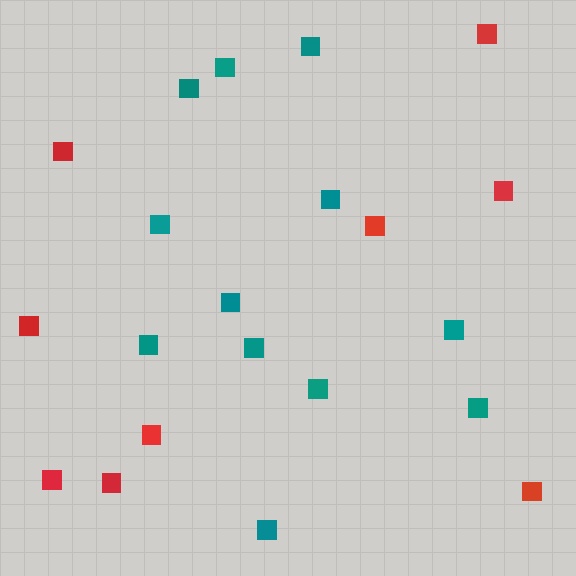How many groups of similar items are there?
There are 2 groups: one group of teal squares (12) and one group of red squares (9).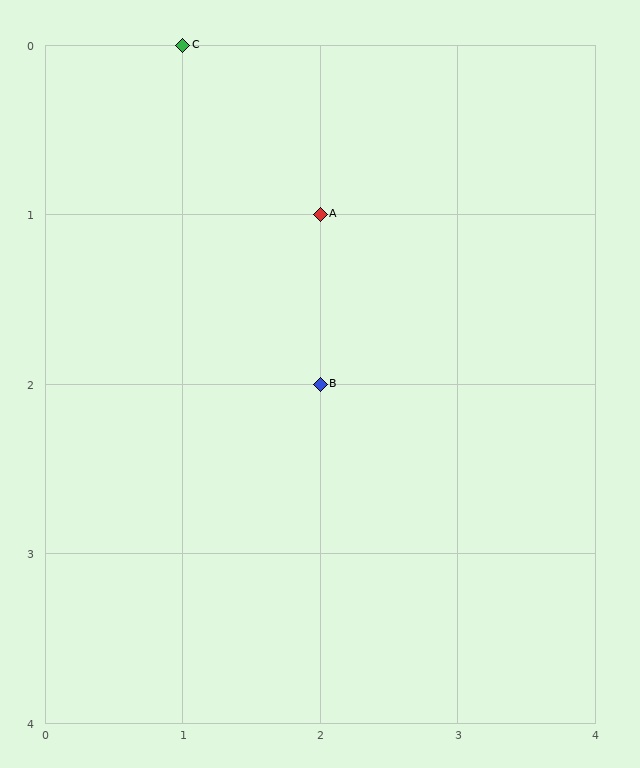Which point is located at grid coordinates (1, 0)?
Point C is at (1, 0).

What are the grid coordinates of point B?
Point B is at grid coordinates (2, 2).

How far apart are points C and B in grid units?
Points C and B are 1 column and 2 rows apart (about 2.2 grid units diagonally).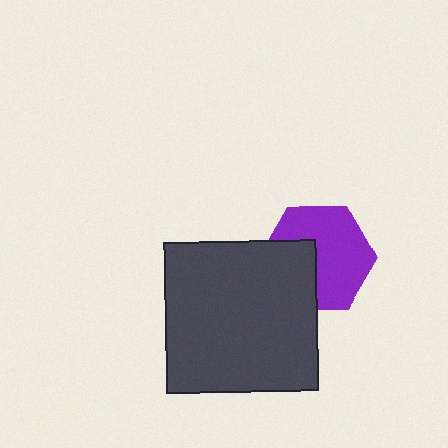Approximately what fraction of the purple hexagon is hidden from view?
Roughly 35% of the purple hexagon is hidden behind the dark gray square.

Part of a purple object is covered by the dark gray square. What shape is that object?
It is a hexagon.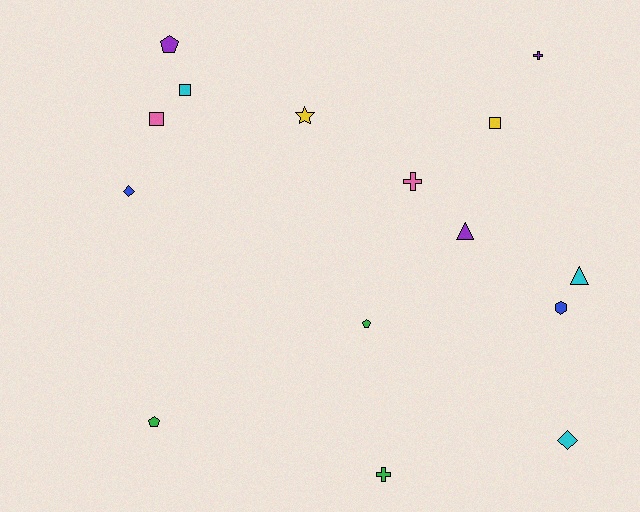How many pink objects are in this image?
There are 2 pink objects.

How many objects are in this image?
There are 15 objects.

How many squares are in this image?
There are 3 squares.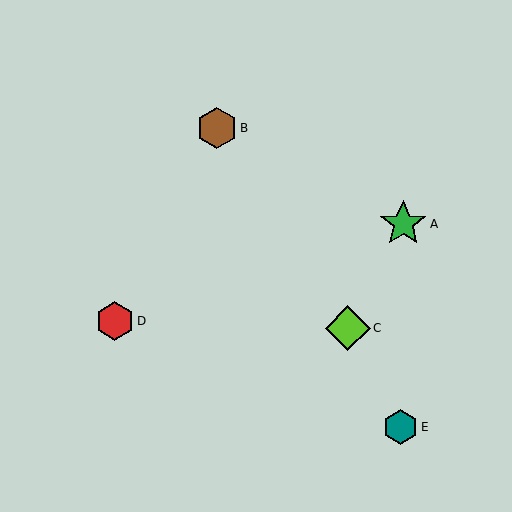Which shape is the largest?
The green star (labeled A) is the largest.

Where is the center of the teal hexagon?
The center of the teal hexagon is at (401, 427).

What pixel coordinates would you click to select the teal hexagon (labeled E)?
Click at (401, 427) to select the teal hexagon E.